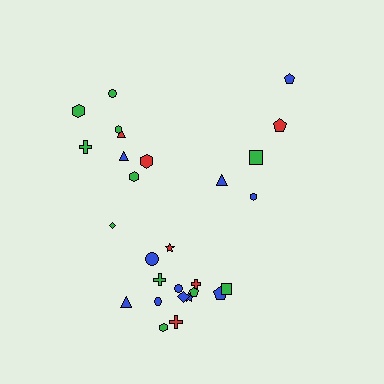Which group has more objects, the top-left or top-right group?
The top-left group.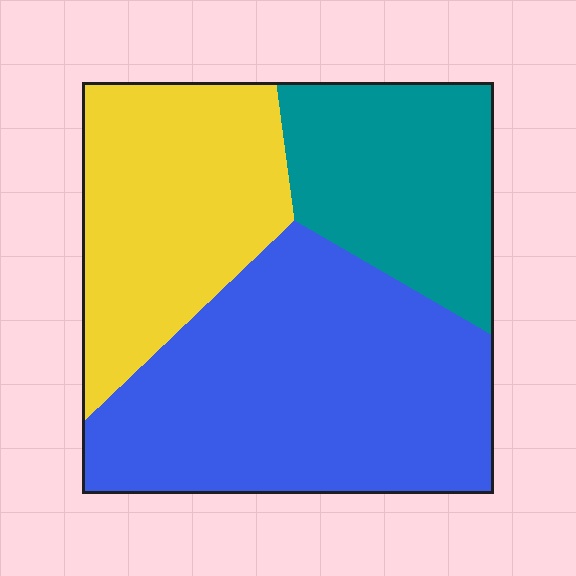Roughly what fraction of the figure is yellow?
Yellow takes up between a sixth and a third of the figure.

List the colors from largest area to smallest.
From largest to smallest: blue, yellow, teal.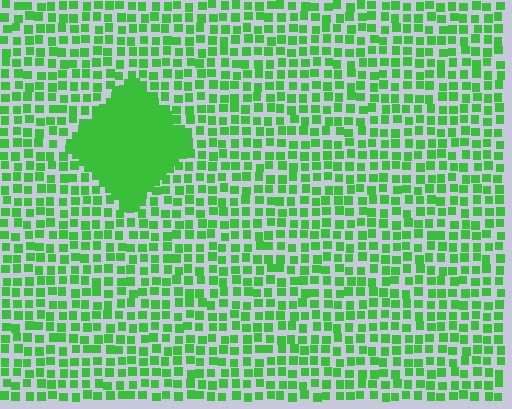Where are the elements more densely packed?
The elements are more densely packed inside the diamond boundary.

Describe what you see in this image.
The image contains small green elements arranged at two different densities. A diamond-shaped region is visible where the elements are more densely packed than the surrounding area.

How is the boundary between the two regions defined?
The boundary is defined by a change in element density (approximately 3.0x ratio). All elements are the same color, size, and shape.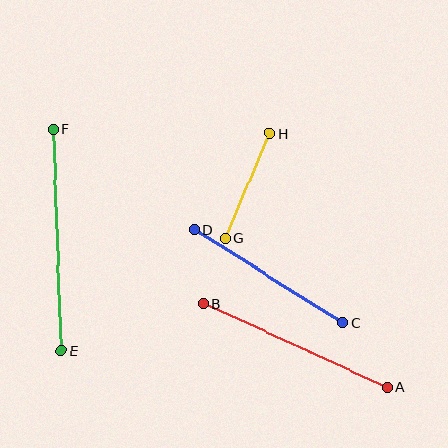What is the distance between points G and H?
The distance is approximately 114 pixels.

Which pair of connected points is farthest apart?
Points E and F are farthest apart.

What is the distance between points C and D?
The distance is approximately 175 pixels.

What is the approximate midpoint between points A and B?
The midpoint is at approximately (295, 345) pixels.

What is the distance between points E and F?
The distance is approximately 221 pixels.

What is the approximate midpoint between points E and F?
The midpoint is at approximately (57, 240) pixels.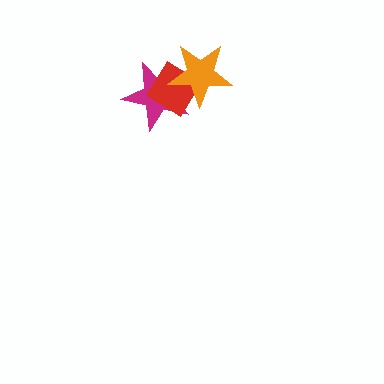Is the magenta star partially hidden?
Yes, it is partially covered by another shape.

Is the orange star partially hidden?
No, no other shape covers it.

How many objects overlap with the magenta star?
2 objects overlap with the magenta star.